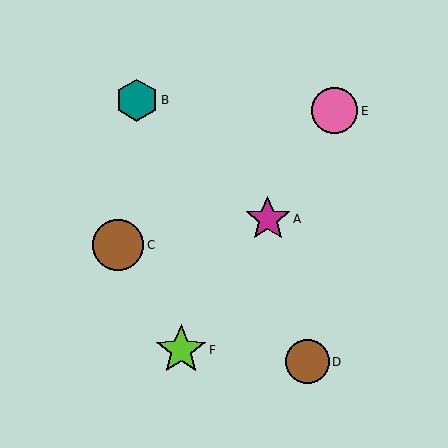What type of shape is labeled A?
Shape A is a magenta star.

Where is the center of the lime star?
The center of the lime star is at (181, 350).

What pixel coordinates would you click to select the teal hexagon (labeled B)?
Click at (137, 100) to select the teal hexagon B.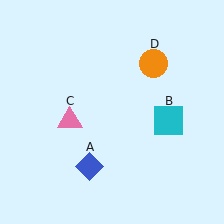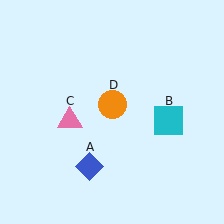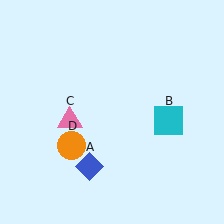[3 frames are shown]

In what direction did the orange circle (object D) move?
The orange circle (object D) moved down and to the left.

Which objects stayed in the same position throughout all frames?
Blue diamond (object A) and cyan square (object B) and pink triangle (object C) remained stationary.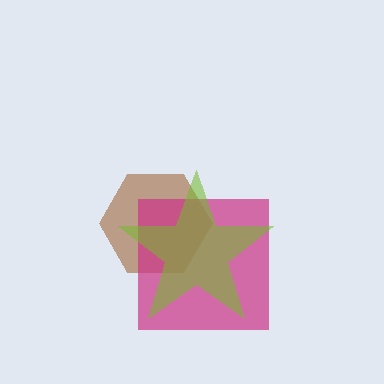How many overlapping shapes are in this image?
There are 3 overlapping shapes in the image.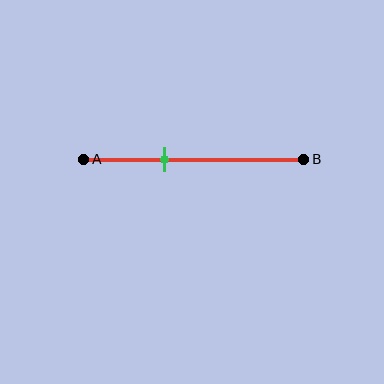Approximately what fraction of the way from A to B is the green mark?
The green mark is approximately 35% of the way from A to B.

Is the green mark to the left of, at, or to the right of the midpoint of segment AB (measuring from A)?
The green mark is to the left of the midpoint of segment AB.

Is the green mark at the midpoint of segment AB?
No, the mark is at about 35% from A, not at the 50% midpoint.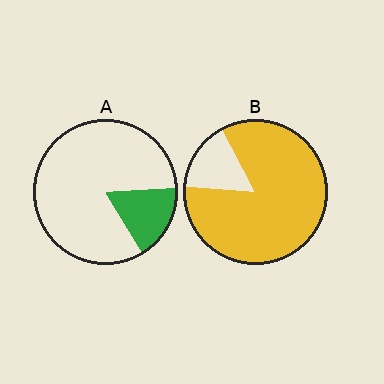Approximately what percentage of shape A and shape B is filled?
A is approximately 15% and B is approximately 85%.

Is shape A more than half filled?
No.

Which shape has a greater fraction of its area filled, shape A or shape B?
Shape B.